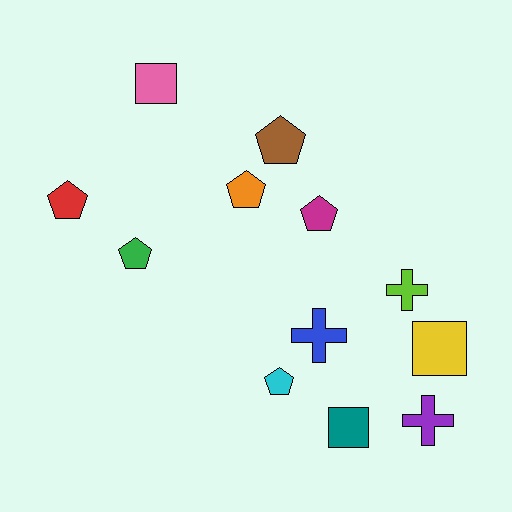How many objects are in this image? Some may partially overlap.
There are 12 objects.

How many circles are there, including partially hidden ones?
There are no circles.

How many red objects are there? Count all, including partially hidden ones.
There is 1 red object.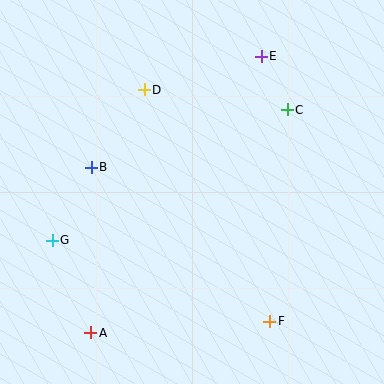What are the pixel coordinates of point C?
Point C is at (287, 110).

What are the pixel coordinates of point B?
Point B is at (91, 167).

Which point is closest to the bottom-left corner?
Point A is closest to the bottom-left corner.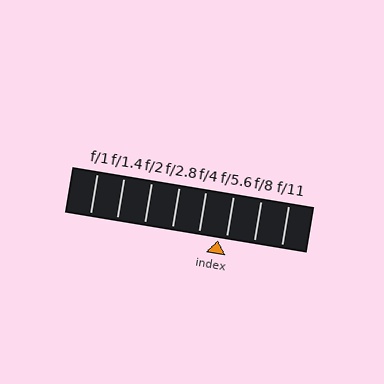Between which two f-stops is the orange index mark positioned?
The index mark is between f/4 and f/5.6.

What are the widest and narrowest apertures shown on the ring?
The widest aperture shown is f/1 and the narrowest is f/11.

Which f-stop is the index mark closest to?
The index mark is closest to f/5.6.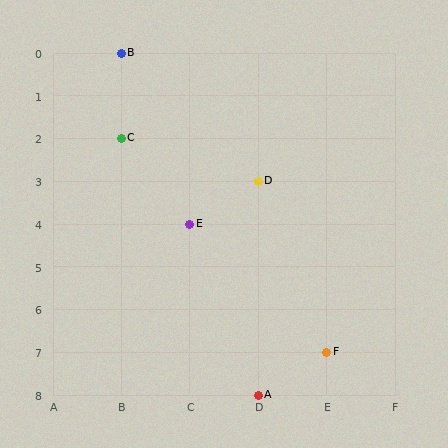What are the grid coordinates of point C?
Point C is at grid coordinates (B, 2).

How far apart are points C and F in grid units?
Points C and F are 3 columns and 5 rows apart (about 5.8 grid units diagonally).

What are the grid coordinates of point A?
Point A is at grid coordinates (D, 8).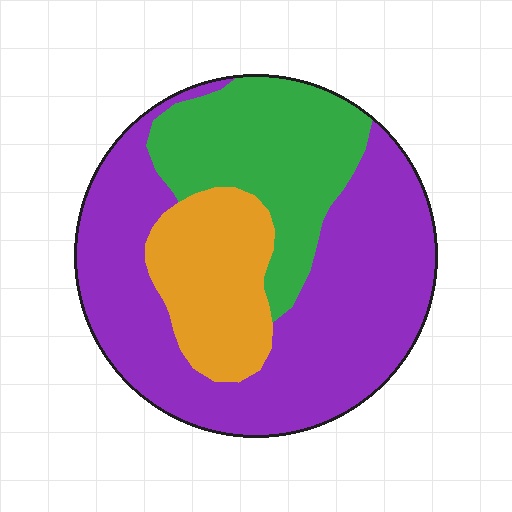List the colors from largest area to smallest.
From largest to smallest: purple, green, orange.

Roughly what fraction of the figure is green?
Green takes up between a sixth and a third of the figure.